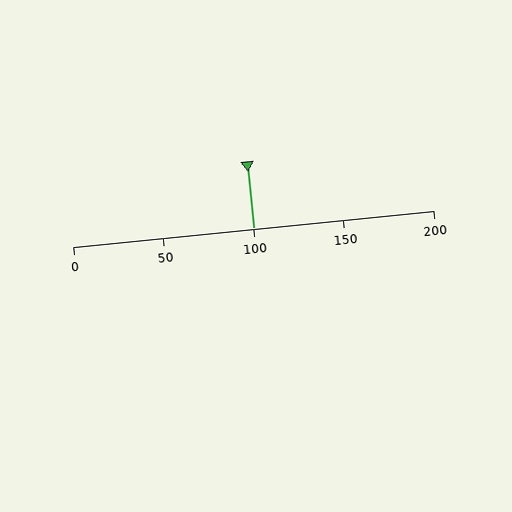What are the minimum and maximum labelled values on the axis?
The axis runs from 0 to 200.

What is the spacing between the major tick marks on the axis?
The major ticks are spaced 50 apart.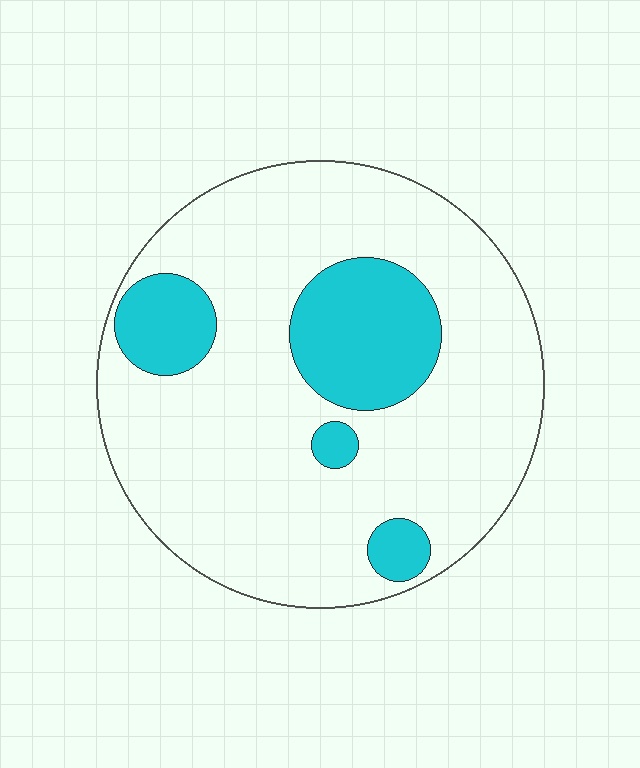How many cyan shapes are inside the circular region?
4.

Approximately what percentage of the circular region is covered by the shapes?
Approximately 20%.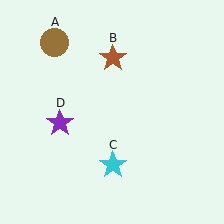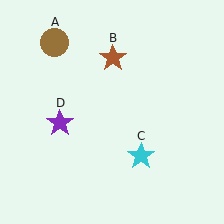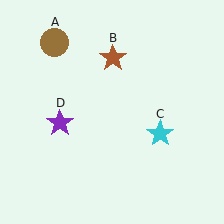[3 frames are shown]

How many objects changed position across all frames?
1 object changed position: cyan star (object C).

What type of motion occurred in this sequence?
The cyan star (object C) rotated counterclockwise around the center of the scene.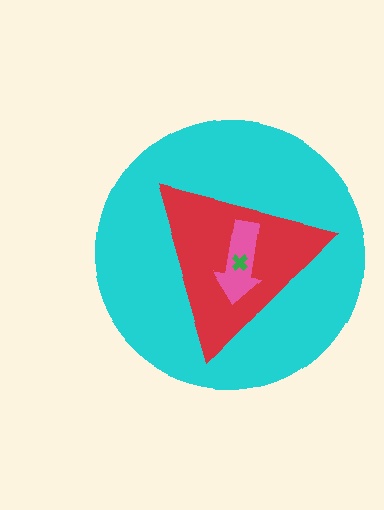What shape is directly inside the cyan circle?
The red triangle.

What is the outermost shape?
The cyan circle.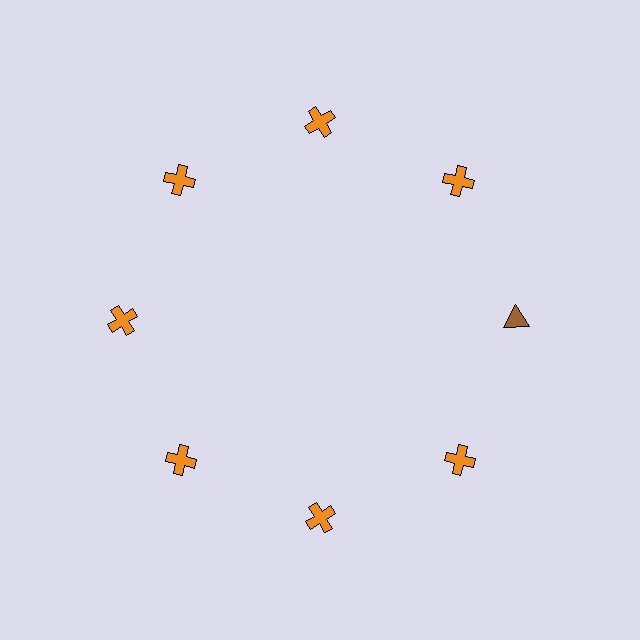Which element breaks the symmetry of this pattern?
The brown triangle at roughly the 3 o'clock position breaks the symmetry. All other shapes are orange crosses.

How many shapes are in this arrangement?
There are 8 shapes arranged in a ring pattern.